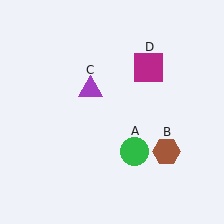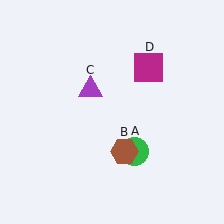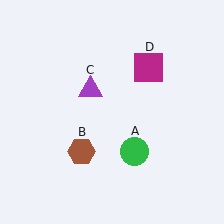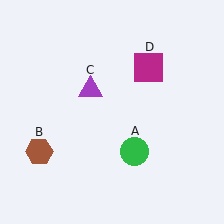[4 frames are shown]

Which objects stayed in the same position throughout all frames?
Green circle (object A) and purple triangle (object C) and magenta square (object D) remained stationary.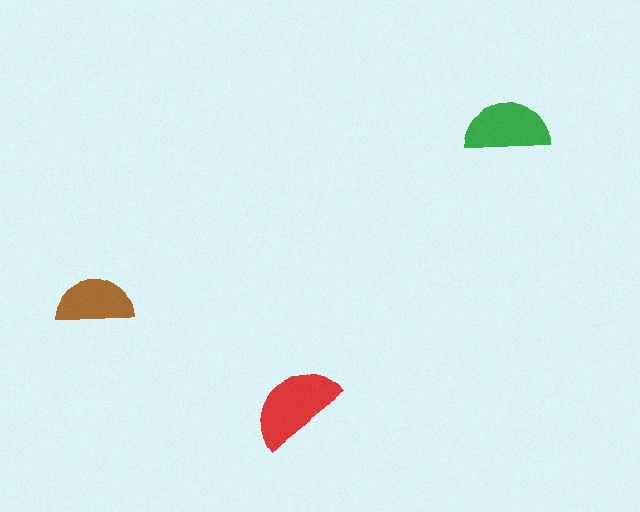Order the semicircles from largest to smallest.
the red one, the green one, the brown one.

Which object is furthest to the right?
The green semicircle is rightmost.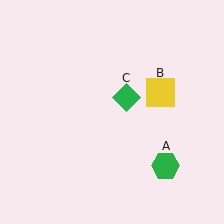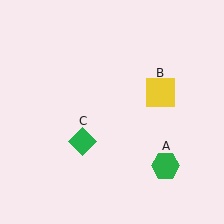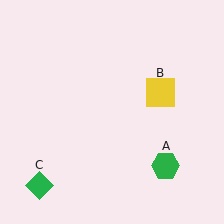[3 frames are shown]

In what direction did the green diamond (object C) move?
The green diamond (object C) moved down and to the left.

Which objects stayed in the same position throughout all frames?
Green hexagon (object A) and yellow square (object B) remained stationary.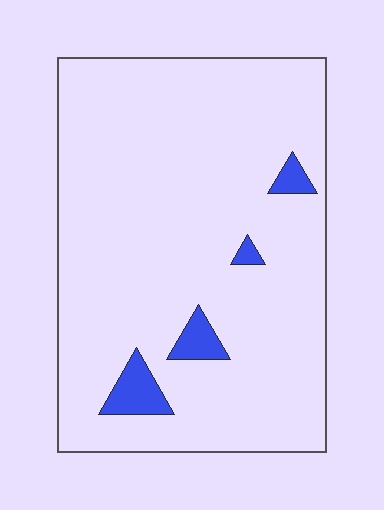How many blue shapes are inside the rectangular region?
4.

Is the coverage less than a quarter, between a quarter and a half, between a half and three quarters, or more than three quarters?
Less than a quarter.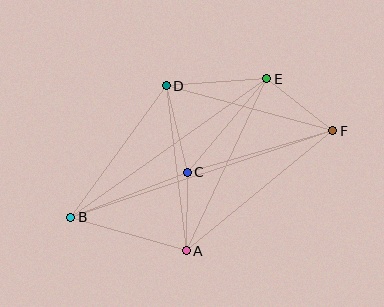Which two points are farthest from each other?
Points B and F are farthest from each other.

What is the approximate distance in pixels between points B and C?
The distance between B and C is approximately 125 pixels.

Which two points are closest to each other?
Points A and C are closest to each other.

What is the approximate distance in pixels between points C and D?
The distance between C and D is approximately 89 pixels.